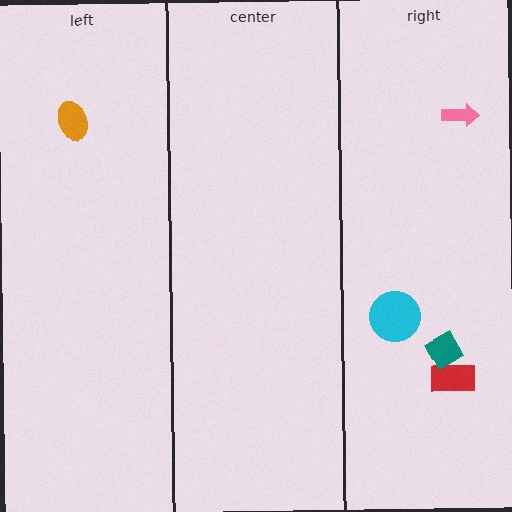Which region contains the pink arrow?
The right region.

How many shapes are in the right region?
4.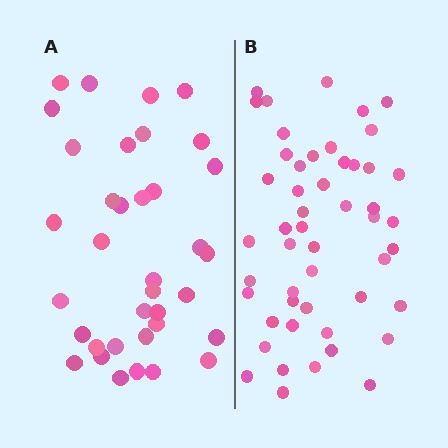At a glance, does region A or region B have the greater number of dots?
Region B (the right region) has more dots.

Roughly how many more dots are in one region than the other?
Region B has approximately 15 more dots than region A.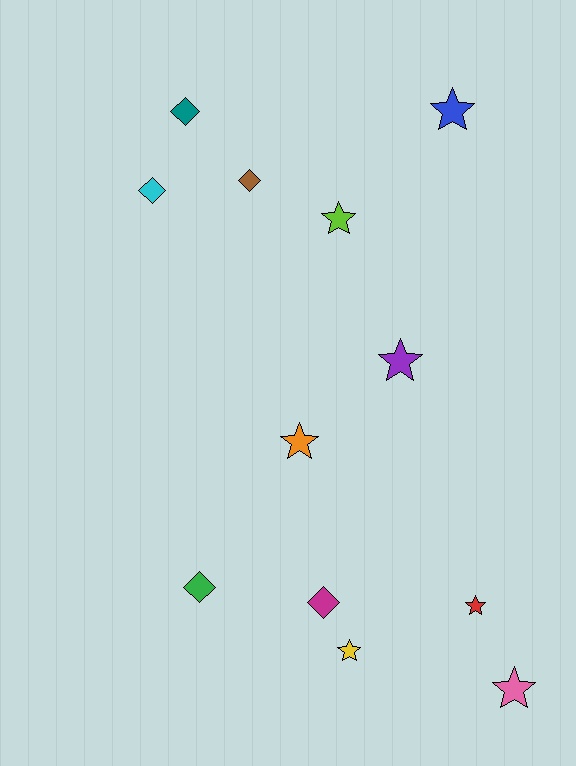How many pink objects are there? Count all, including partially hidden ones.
There is 1 pink object.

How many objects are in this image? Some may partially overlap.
There are 12 objects.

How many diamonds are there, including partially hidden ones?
There are 5 diamonds.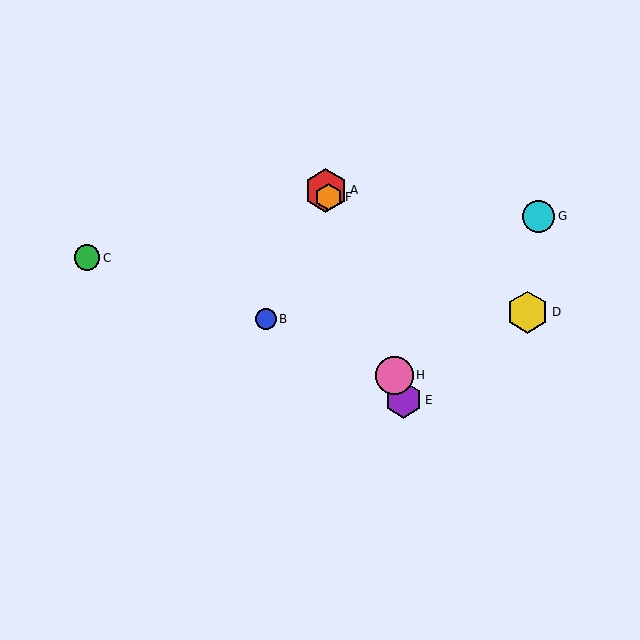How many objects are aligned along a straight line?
4 objects (A, E, F, H) are aligned along a straight line.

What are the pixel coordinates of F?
Object F is at (328, 197).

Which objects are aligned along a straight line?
Objects A, E, F, H are aligned along a straight line.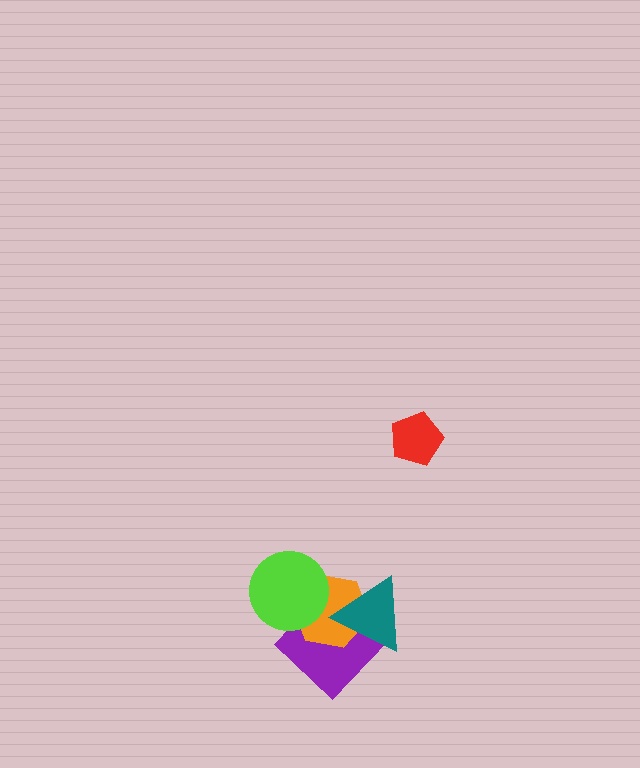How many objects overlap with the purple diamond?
3 objects overlap with the purple diamond.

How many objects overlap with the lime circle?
2 objects overlap with the lime circle.